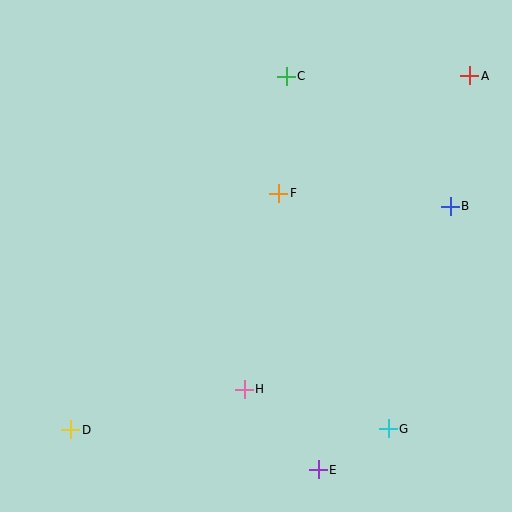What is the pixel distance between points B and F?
The distance between B and F is 172 pixels.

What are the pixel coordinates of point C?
Point C is at (286, 76).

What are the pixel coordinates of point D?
Point D is at (71, 430).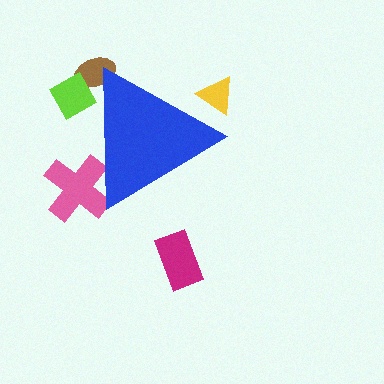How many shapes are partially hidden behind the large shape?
4 shapes are partially hidden.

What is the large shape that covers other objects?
A blue triangle.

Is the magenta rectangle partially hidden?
No, the magenta rectangle is fully visible.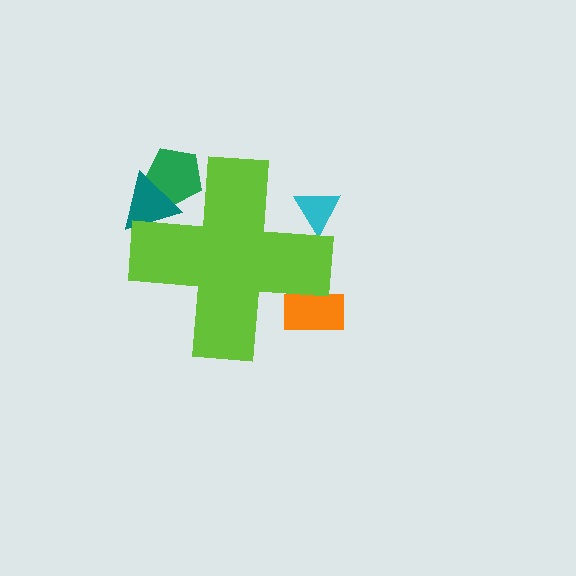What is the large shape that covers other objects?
A lime cross.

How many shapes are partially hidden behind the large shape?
4 shapes are partially hidden.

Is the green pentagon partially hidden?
Yes, the green pentagon is partially hidden behind the lime cross.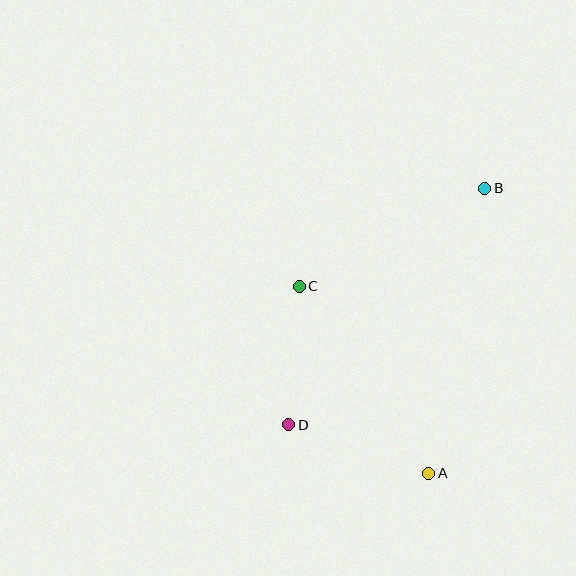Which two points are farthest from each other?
Points B and D are farthest from each other.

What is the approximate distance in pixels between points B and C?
The distance between B and C is approximately 210 pixels.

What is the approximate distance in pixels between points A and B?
The distance between A and B is approximately 290 pixels.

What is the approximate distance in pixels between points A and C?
The distance between A and C is approximately 227 pixels.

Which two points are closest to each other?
Points C and D are closest to each other.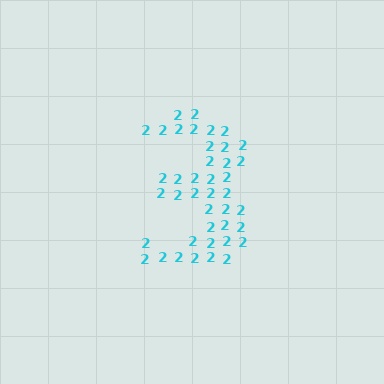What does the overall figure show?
The overall figure shows the digit 3.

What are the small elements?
The small elements are digit 2's.